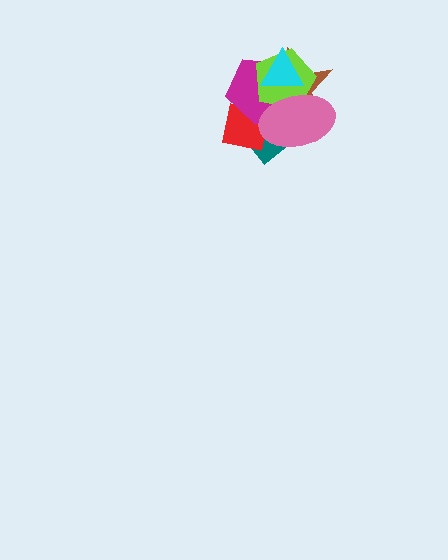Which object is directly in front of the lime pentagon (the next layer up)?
The pink ellipse is directly in front of the lime pentagon.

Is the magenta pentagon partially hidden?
Yes, it is partially covered by another shape.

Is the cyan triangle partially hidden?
No, no other shape covers it.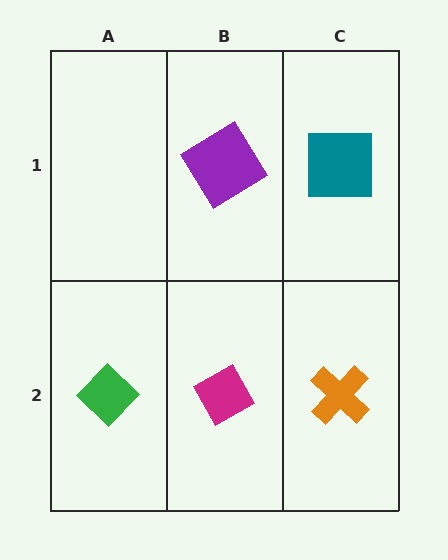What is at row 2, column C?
An orange cross.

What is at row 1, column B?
A purple diamond.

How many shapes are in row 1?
2 shapes.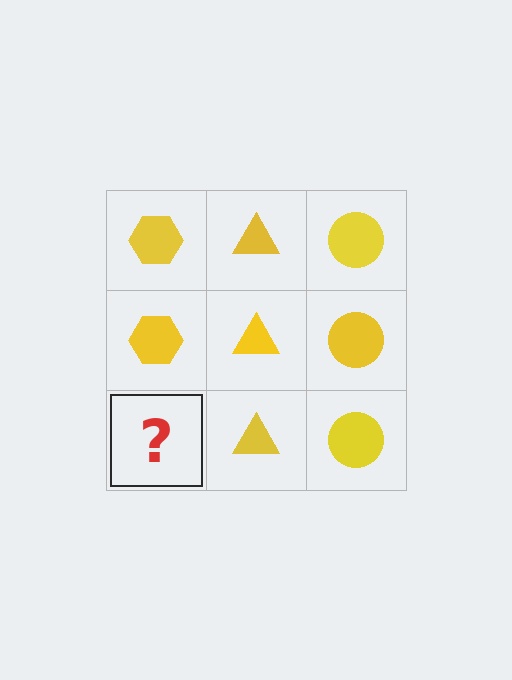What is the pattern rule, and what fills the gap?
The rule is that each column has a consistent shape. The gap should be filled with a yellow hexagon.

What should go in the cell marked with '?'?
The missing cell should contain a yellow hexagon.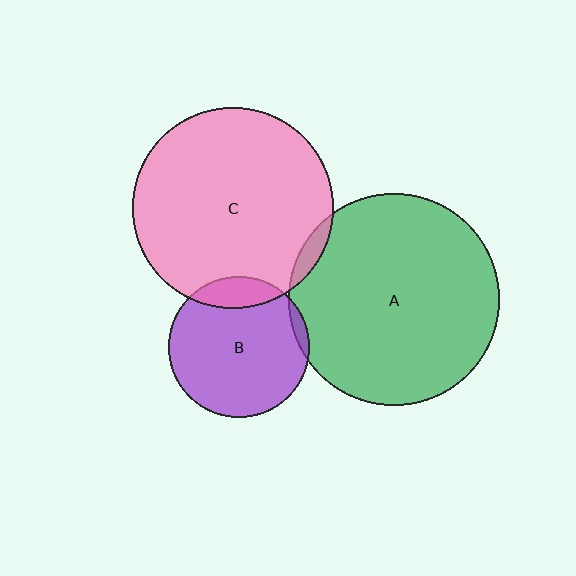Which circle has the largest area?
Circle A (green).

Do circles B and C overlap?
Yes.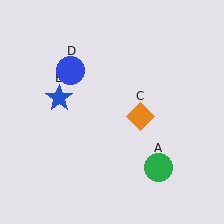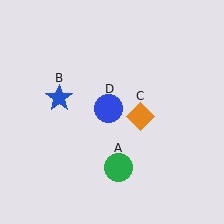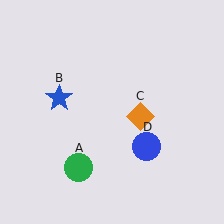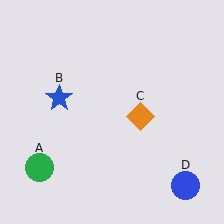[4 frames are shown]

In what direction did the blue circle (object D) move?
The blue circle (object D) moved down and to the right.